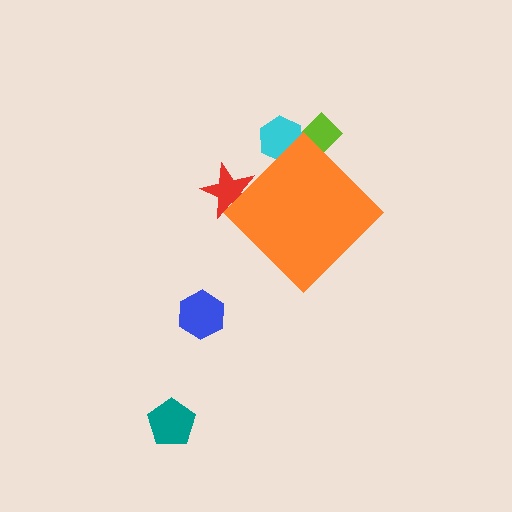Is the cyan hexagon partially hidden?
Yes, the cyan hexagon is partially hidden behind the orange diamond.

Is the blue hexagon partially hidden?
No, the blue hexagon is fully visible.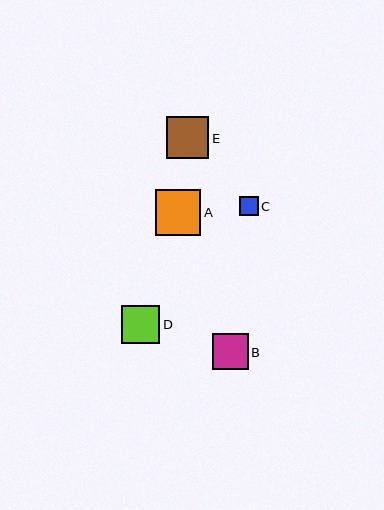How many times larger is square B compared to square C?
Square B is approximately 1.9 times the size of square C.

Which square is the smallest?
Square C is the smallest with a size of approximately 19 pixels.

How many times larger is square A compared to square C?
Square A is approximately 2.4 times the size of square C.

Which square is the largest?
Square A is the largest with a size of approximately 45 pixels.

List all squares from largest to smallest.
From largest to smallest: A, E, D, B, C.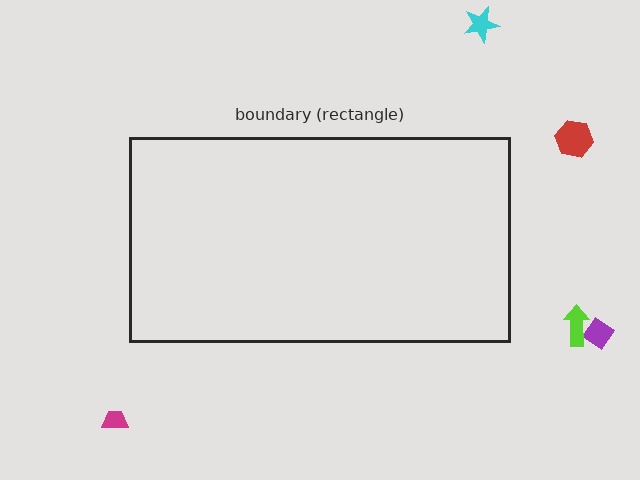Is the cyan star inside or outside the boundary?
Outside.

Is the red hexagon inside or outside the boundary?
Outside.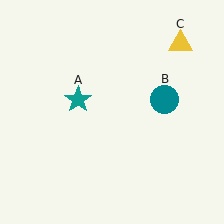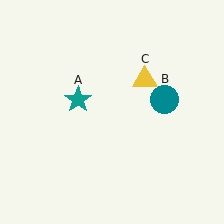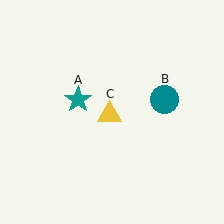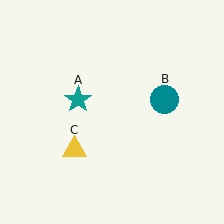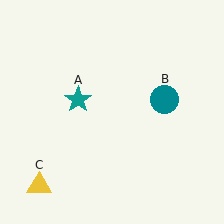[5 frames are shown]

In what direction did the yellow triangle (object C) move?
The yellow triangle (object C) moved down and to the left.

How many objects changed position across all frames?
1 object changed position: yellow triangle (object C).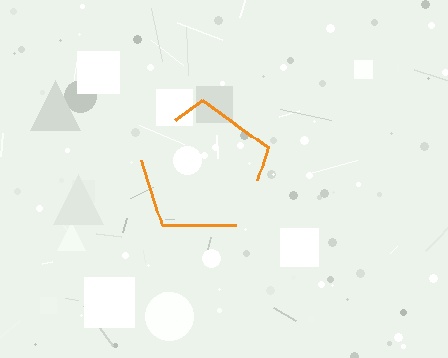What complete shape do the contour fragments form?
The contour fragments form a pentagon.